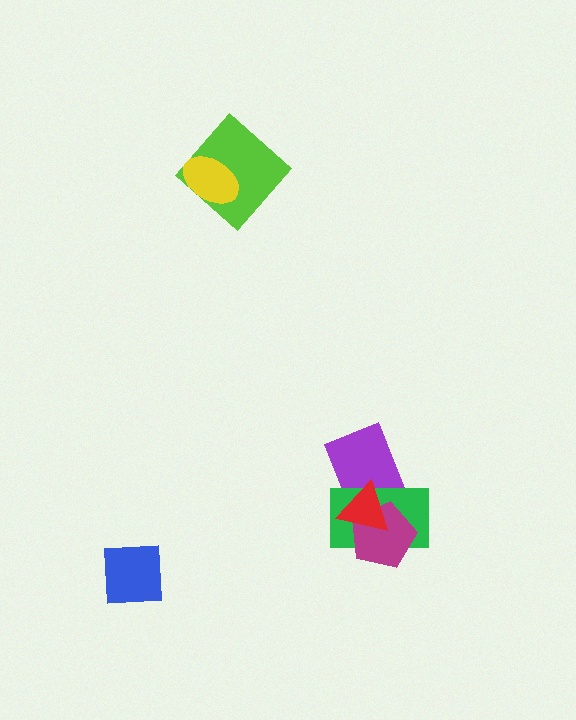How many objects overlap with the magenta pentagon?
3 objects overlap with the magenta pentagon.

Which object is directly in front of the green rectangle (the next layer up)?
The magenta pentagon is directly in front of the green rectangle.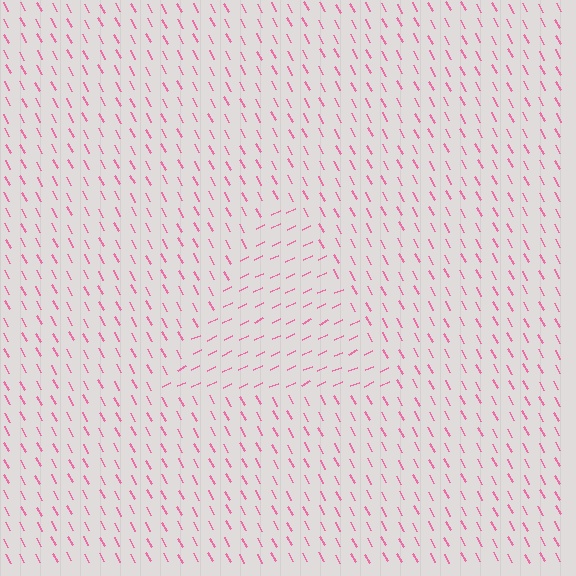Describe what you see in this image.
The image is filled with small pink line segments. A triangle region in the image has lines oriented differently from the surrounding lines, creating a visible texture boundary.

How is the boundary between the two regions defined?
The boundary is defined purely by a change in line orientation (approximately 87 degrees difference). All lines are the same color and thickness.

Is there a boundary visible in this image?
Yes, there is a texture boundary formed by a change in line orientation.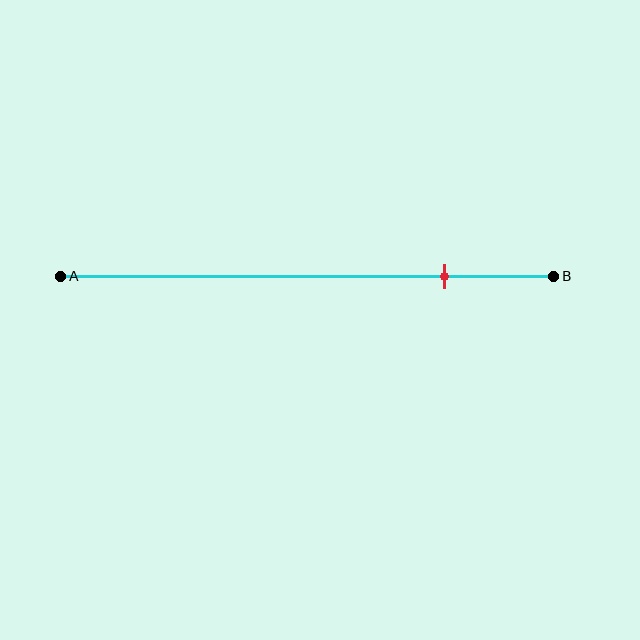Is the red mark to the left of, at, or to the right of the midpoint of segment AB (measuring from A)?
The red mark is to the right of the midpoint of segment AB.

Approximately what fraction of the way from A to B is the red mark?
The red mark is approximately 80% of the way from A to B.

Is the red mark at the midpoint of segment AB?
No, the mark is at about 80% from A, not at the 50% midpoint.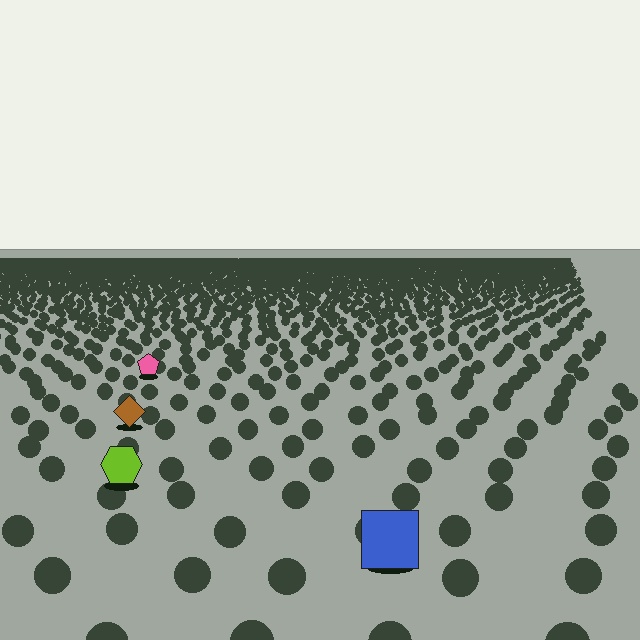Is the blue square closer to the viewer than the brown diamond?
Yes. The blue square is closer — you can tell from the texture gradient: the ground texture is coarser near it.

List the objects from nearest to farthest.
From nearest to farthest: the blue square, the lime hexagon, the brown diamond, the pink pentagon.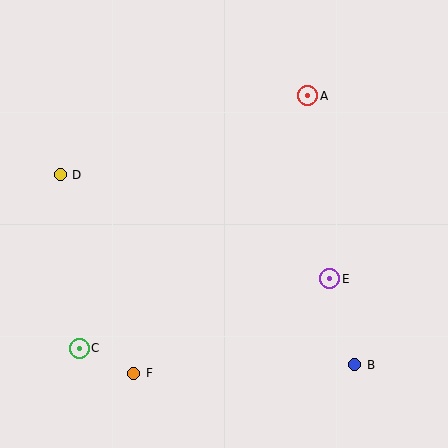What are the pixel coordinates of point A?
Point A is at (308, 96).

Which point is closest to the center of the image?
Point E at (330, 279) is closest to the center.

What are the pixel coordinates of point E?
Point E is at (330, 279).